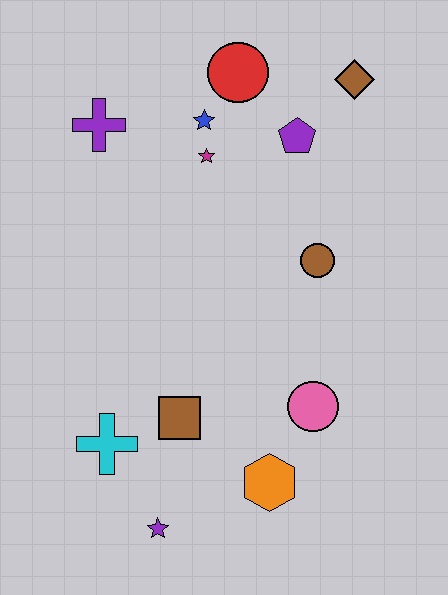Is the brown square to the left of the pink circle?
Yes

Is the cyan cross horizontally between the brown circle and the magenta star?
No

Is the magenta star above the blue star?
No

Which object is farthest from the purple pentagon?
The purple star is farthest from the purple pentagon.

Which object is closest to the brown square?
The cyan cross is closest to the brown square.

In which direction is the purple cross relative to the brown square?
The purple cross is above the brown square.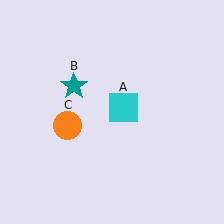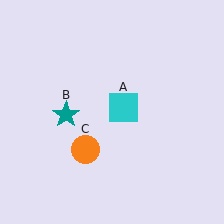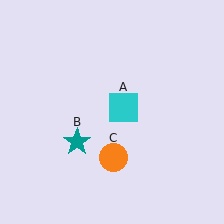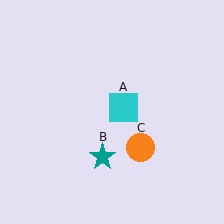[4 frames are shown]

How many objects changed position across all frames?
2 objects changed position: teal star (object B), orange circle (object C).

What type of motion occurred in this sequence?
The teal star (object B), orange circle (object C) rotated counterclockwise around the center of the scene.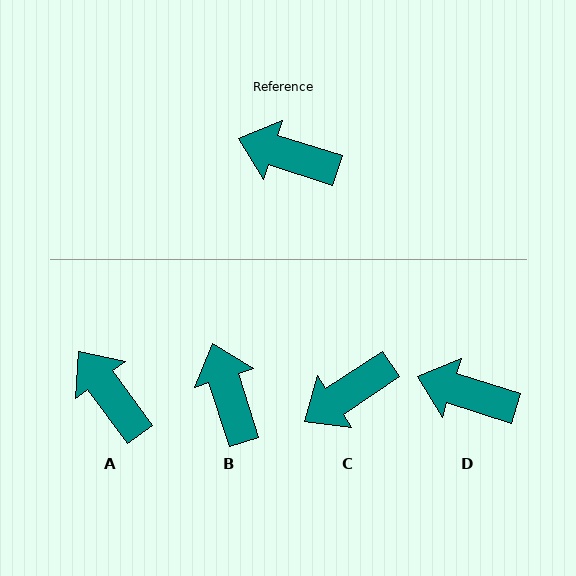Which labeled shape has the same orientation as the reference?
D.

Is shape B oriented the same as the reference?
No, it is off by about 55 degrees.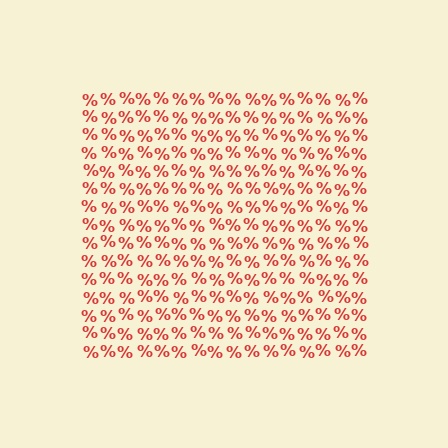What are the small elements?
The small elements are percent signs.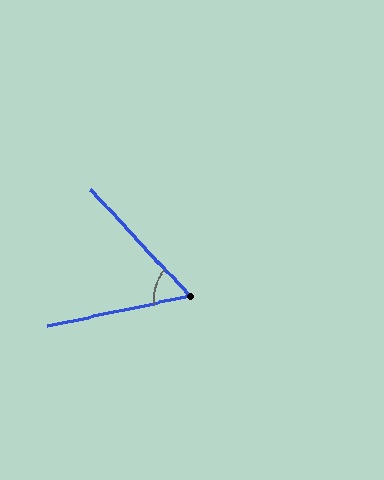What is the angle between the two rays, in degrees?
Approximately 59 degrees.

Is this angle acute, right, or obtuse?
It is acute.